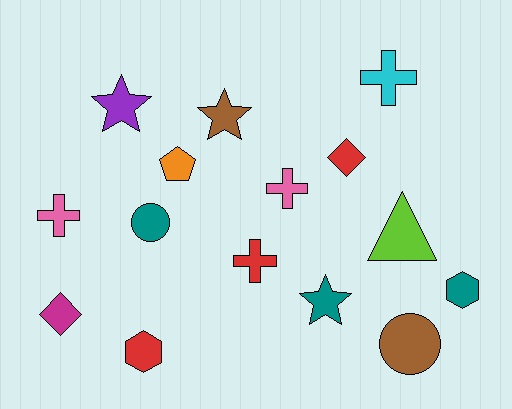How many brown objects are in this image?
There are 2 brown objects.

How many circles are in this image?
There are 2 circles.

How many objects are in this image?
There are 15 objects.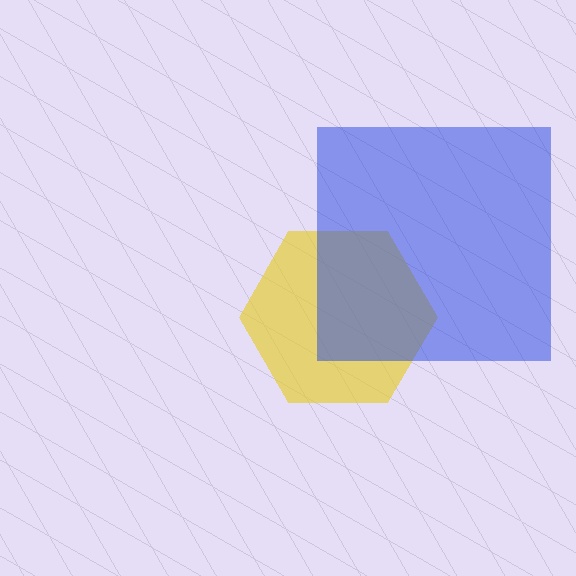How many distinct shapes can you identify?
There are 2 distinct shapes: a yellow hexagon, a blue square.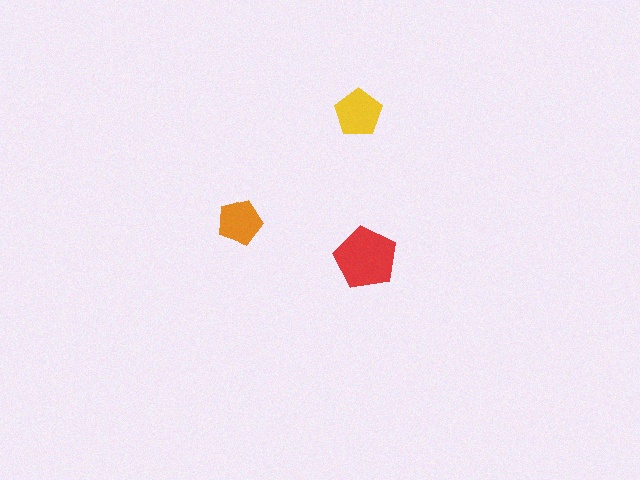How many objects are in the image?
There are 3 objects in the image.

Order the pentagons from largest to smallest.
the red one, the yellow one, the orange one.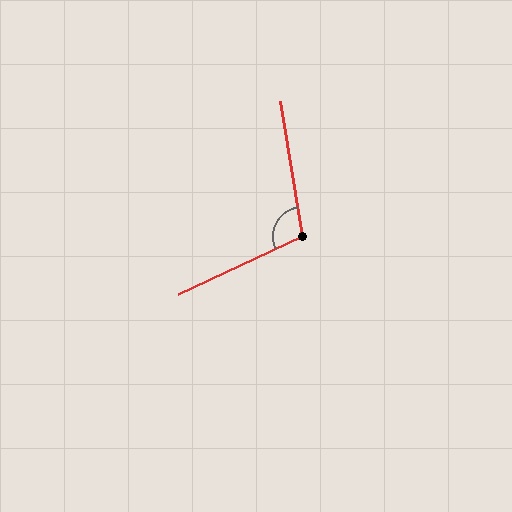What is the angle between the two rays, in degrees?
Approximately 106 degrees.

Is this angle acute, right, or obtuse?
It is obtuse.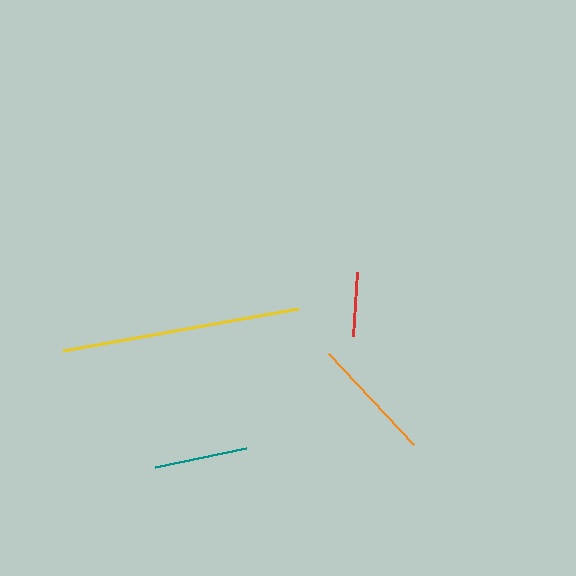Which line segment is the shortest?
The red line is the shortest at approximately 64 pixels.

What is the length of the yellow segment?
The yellow segment is approximately 239 pixels long.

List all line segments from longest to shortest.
From longest to shortest: yellow, orange, teal, red.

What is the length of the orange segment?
The orange segment is approximately 124 pixels long.